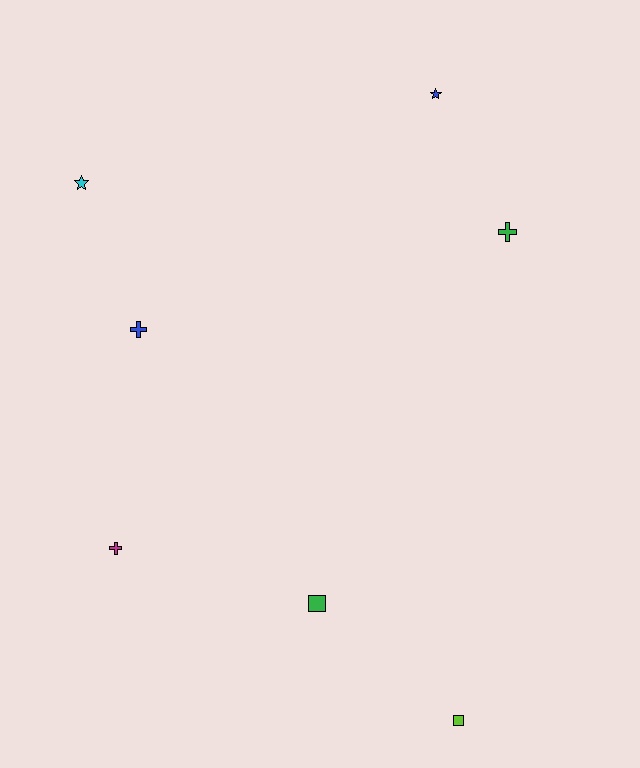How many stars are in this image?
There are 2 stars.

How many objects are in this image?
There are 7 objects.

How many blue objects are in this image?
There are 2 blue objects.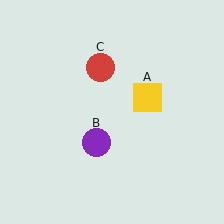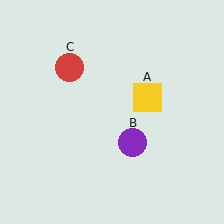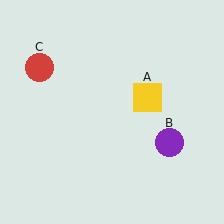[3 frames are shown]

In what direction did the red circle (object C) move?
The red circle (object C) moved left.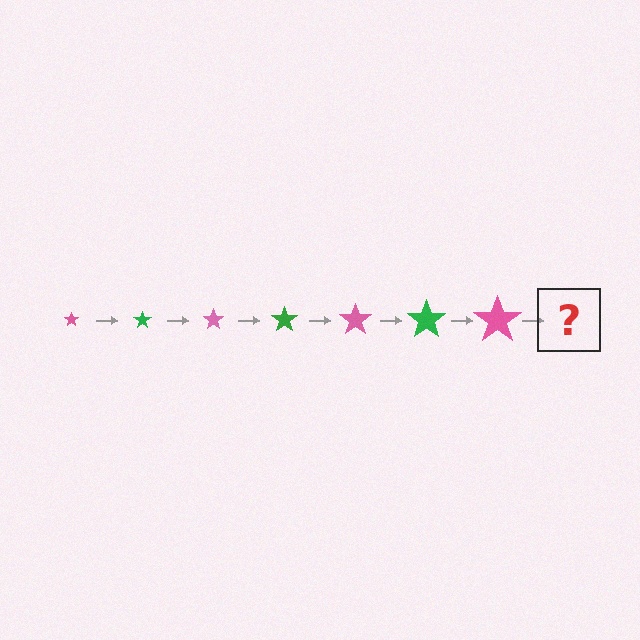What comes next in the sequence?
The next element should be a green star, larger than the previous one.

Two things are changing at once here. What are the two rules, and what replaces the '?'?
The two rules are that the star grows larger each step and the color cycles through pink and green. The '?' should be a green star, larger than the previous one.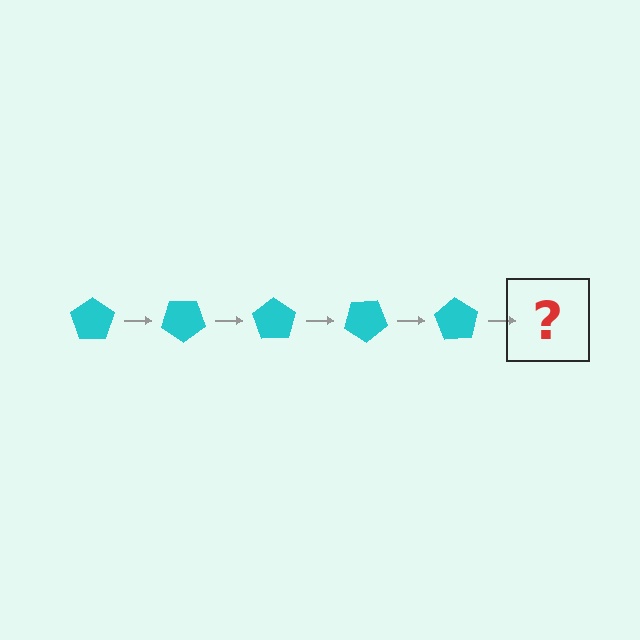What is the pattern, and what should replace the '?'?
The pattern is that the pentagon rotates 35 degrees each step. The '?' should be a cyan pentagon rotated 175 degrees.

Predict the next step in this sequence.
The next step is a cyan pentagon rotated 175 degrees.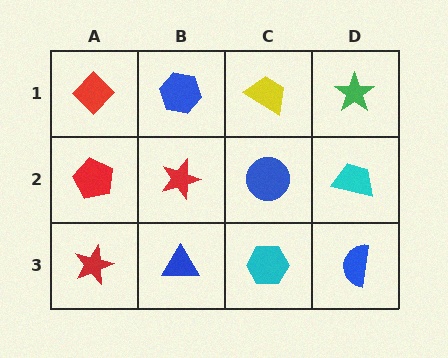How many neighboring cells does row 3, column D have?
2.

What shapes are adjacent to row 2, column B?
A blue hexagon (row 1, column B), a blue triangle (row 3, column B), a red pentagon (row 2, column A), a blue circle (row 2, column C).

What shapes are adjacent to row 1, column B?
A red star (row 2, column B), a red diamond (row 1, column A), a yellow trapezoid (row 1, column C).